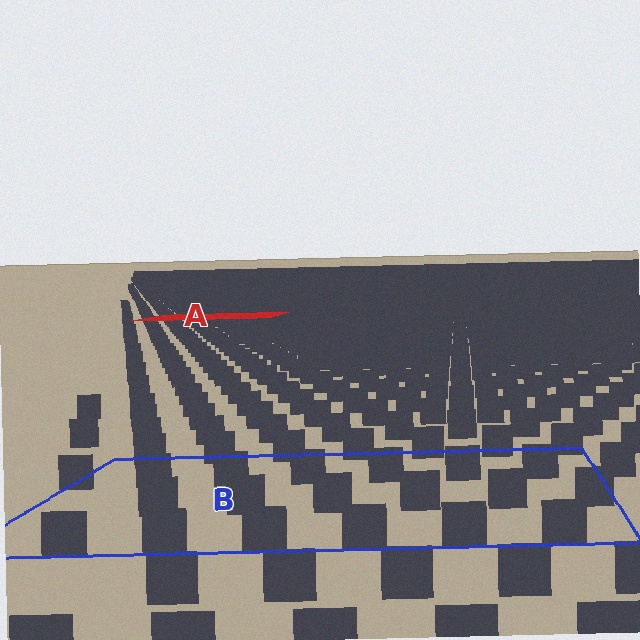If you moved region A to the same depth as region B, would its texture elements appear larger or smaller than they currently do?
They would appear larger. At a closer depth, the same texture elements are projected at a bigger on-screen size.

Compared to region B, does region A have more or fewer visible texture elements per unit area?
Region A has more texture elements per unit area — they are packed more densely because it is farther away.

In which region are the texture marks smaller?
The texture marks are smaller in region A, because it is farther away.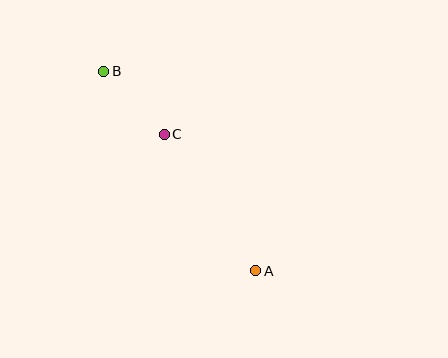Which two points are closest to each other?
Points B and C are closest to each other.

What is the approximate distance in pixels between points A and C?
The distance between A and C is approximately 164 pixels.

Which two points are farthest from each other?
Points A and B are farthest from each other.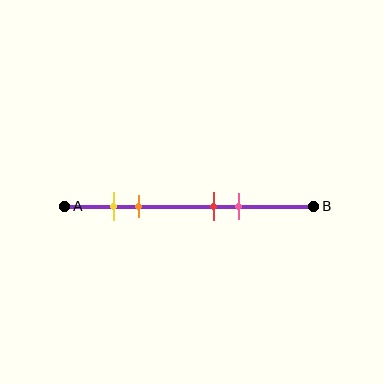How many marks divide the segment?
There are 4 marks dividing the segment.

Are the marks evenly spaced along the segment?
No, the marks are not evenly spaced.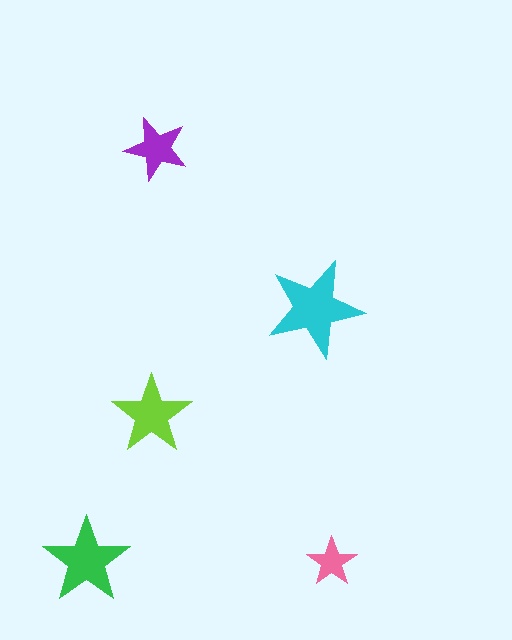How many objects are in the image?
There are 5 objects in the image.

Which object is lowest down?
The pink star is bottommost.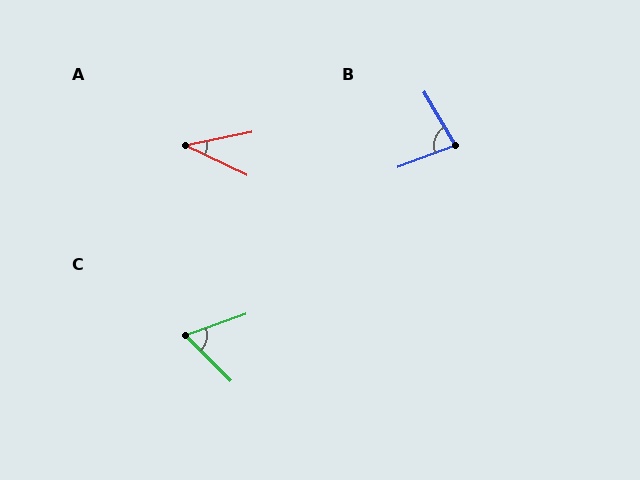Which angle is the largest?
B, at approximately 80 degrees.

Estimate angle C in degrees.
Approximately 64 degrees.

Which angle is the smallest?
A, at approximately 37 degrees.